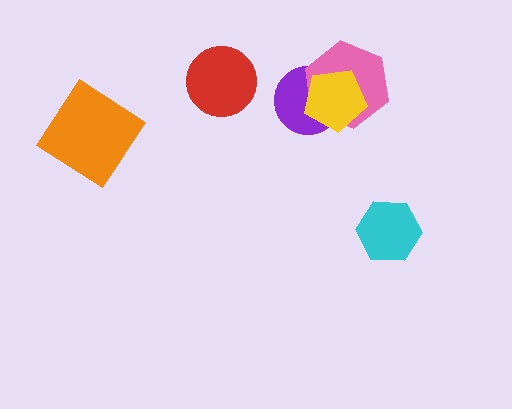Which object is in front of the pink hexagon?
The yellow pentagon is in front of the pink hexagon.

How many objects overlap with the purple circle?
2 objects overlap with the purple circle.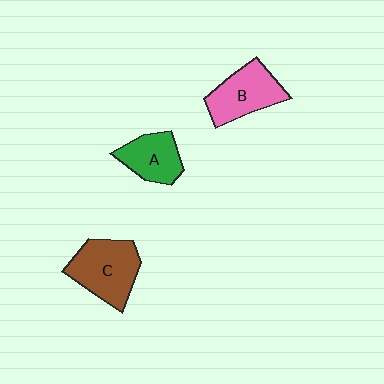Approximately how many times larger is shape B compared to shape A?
Approximately 1.3 times.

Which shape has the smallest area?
Shape A (green).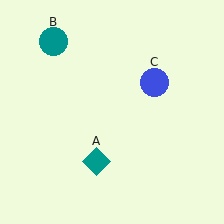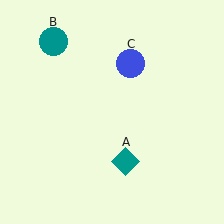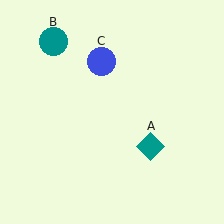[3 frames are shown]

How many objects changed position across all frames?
2 objects changed position: teal diamond (object A), blue circle (object C).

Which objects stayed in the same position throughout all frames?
Teal circle (object B) remained stationary.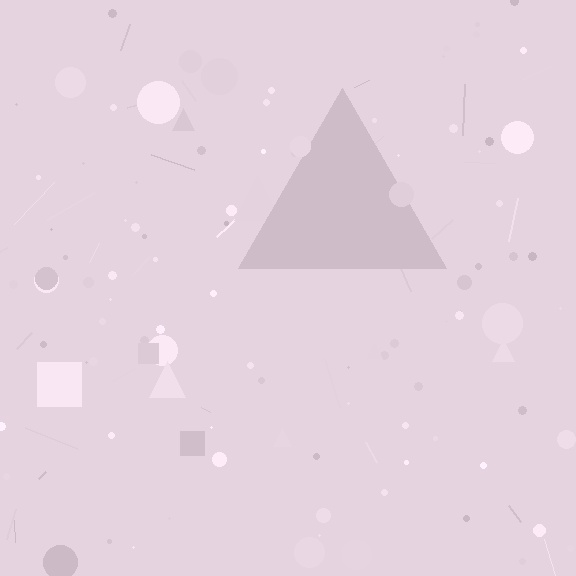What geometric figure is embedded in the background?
A triangle is embedded in the background.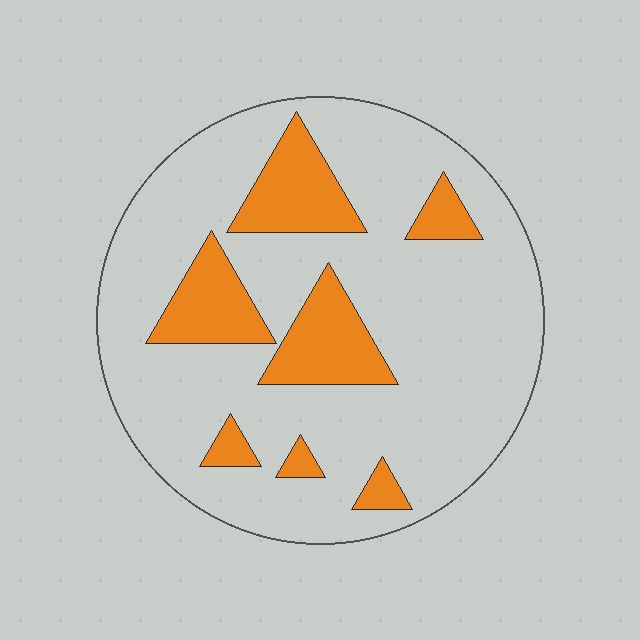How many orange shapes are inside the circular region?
7.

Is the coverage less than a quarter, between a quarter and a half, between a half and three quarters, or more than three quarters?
Less than a quarter.